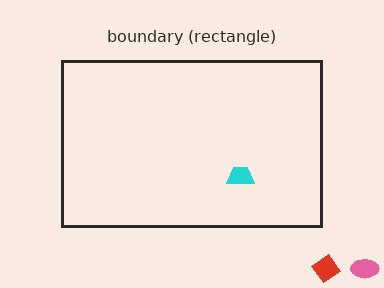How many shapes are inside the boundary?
1 inside, 2 outside.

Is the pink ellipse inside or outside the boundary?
Outside.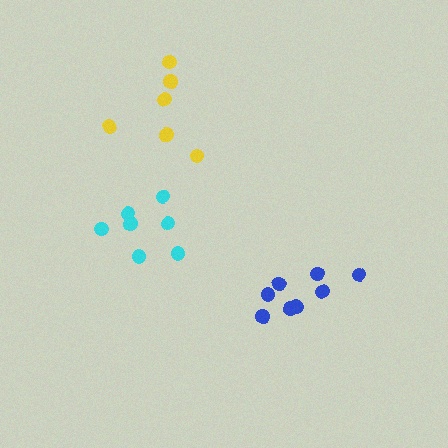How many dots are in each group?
Group 1: 9 dots, Group 2: 7 dots, Group 3: 6 dots (22 total).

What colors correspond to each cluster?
The clusters are colored: blue, cyan, yellow.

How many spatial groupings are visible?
There are 3 spatial groupings.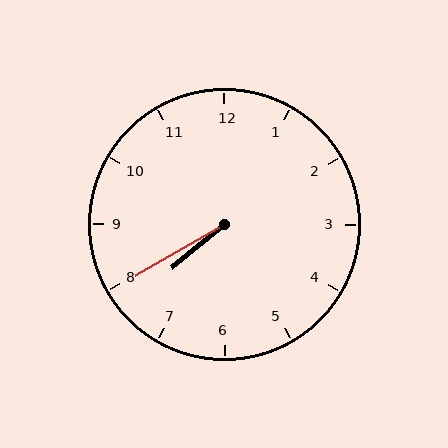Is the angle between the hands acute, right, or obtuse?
It is acute.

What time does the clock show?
7:40.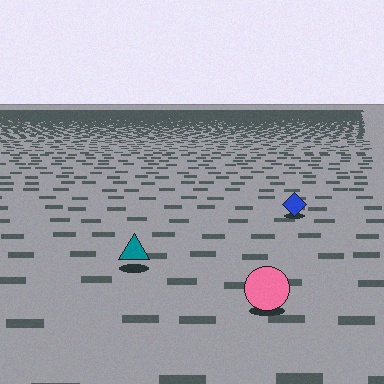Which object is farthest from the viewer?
The blue diamond is farthest from the viewer. It appears smaller and the ground texture around it is denser.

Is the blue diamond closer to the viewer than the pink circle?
No. The pink circle is closer — you can tell from the texture gradient: the ground texture is coarser near it.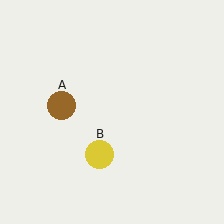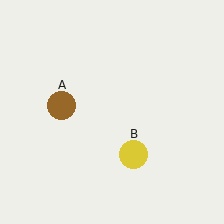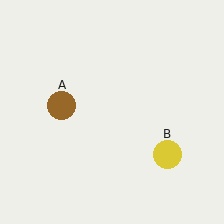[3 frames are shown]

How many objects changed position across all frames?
1 object changed position: yellow circle (object B).